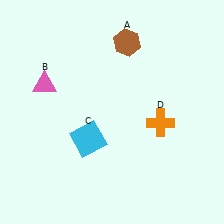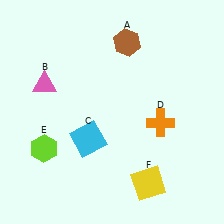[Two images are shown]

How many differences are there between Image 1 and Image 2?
There are 2 differences between the two images.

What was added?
A lime hexagon (E), a yellow square (F) were added in Image 2.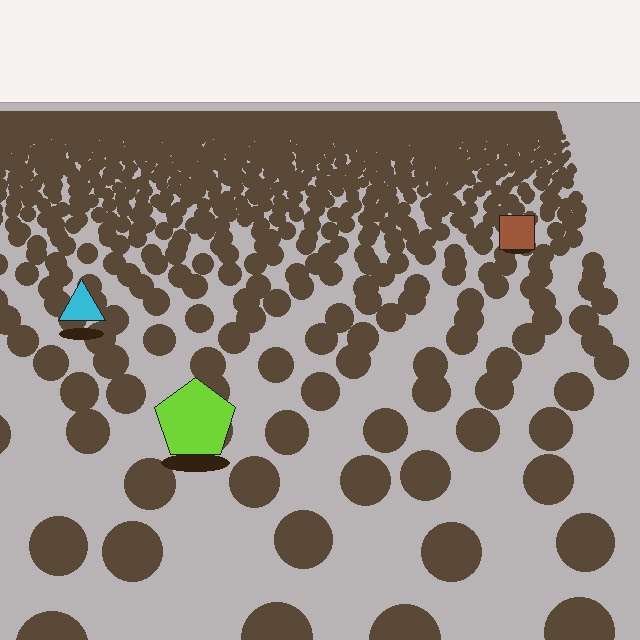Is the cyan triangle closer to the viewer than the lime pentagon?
No. The lime pentagon is closer — you can tell from the texture gradient: the ground texture is coarser near it.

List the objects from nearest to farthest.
From nearest to farthest: the lime pentagon, the cyan triangle, the brown square.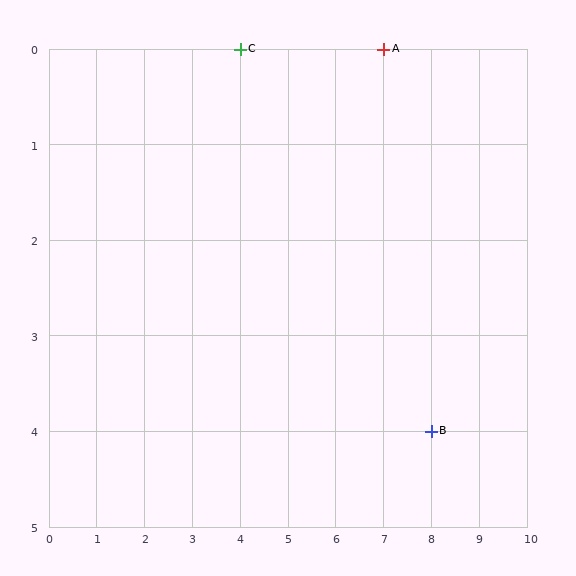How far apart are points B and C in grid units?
Points B and C are 4 columns and 4 rows apart (about 5.7 grid units diagonally).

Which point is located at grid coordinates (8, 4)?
Point B is at (8, 4).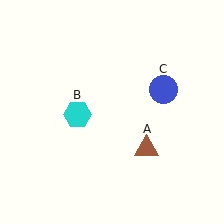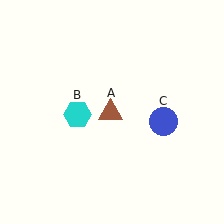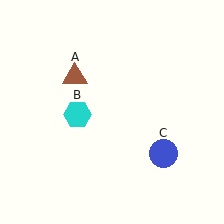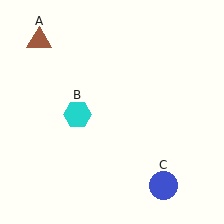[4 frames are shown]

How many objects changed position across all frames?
2 objects changed position: brown triangle (object A), blue circle (object C).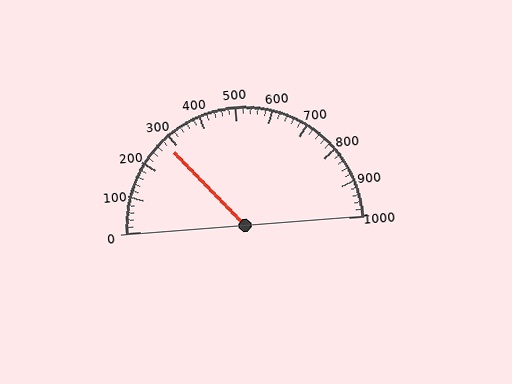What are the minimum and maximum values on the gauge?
The gauge ranges from 0 to 1000.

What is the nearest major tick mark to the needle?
The nearest major tick mark is 300.